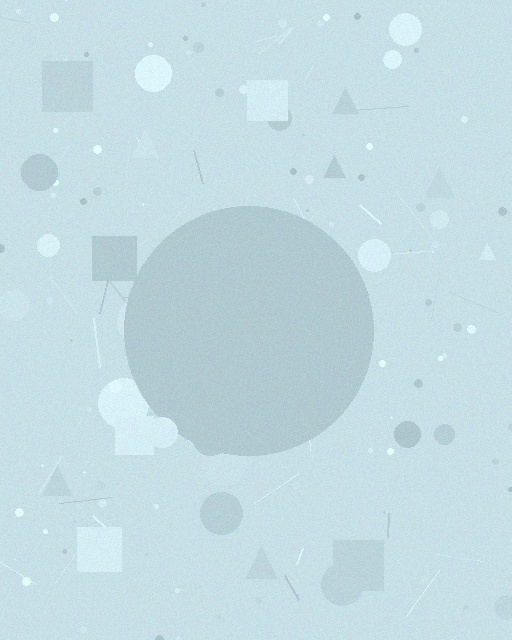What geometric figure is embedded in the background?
A circle is embedded in the background.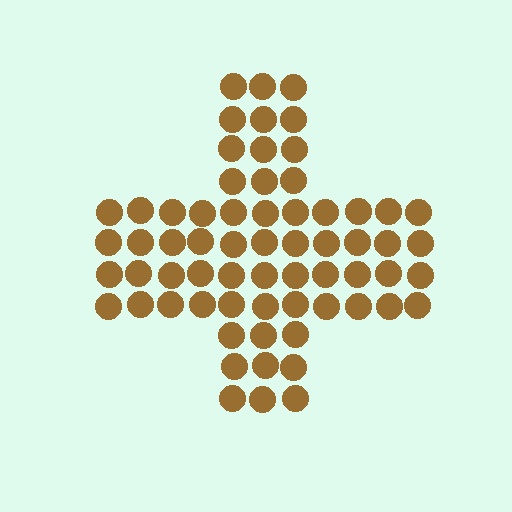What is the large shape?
The large shape is a cross.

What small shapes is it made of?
It is made of small circles.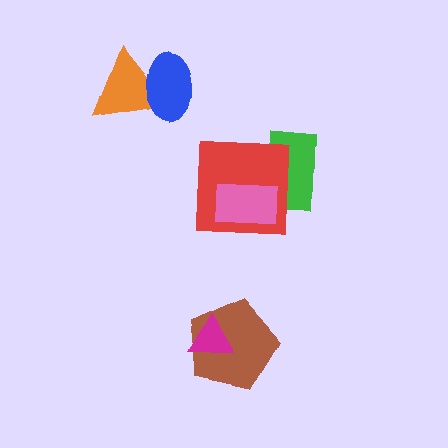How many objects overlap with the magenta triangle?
1 object overlaps with the magenta triangle.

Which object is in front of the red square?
The pink rectangle is in front of the red square.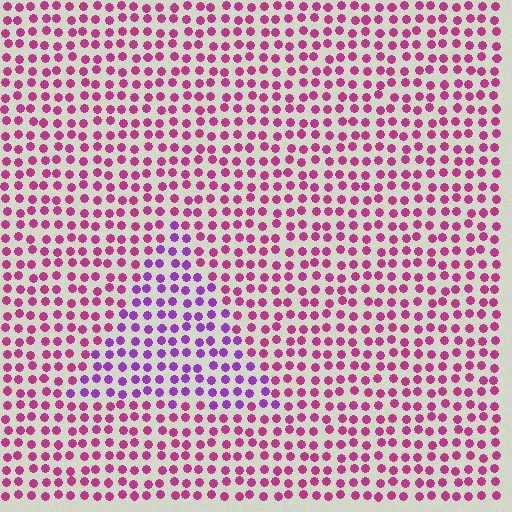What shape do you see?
I see a triangle.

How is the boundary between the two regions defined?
The boundary is defined purely by a slight shift in hue (about 38 degrees). Spacing, size, and orientation are identical on both sides.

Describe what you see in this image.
The image is filled with small magenta elements in a uniform arrangement. A triangle-shaped region is visible where the elements are tinted to a slightly different hue, forming a subtle color boundary.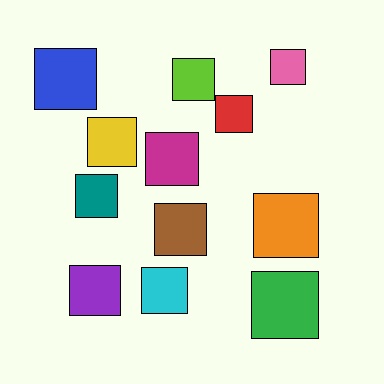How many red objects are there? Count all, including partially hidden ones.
There is 1 red object.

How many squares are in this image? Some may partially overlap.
There are 12 squares.